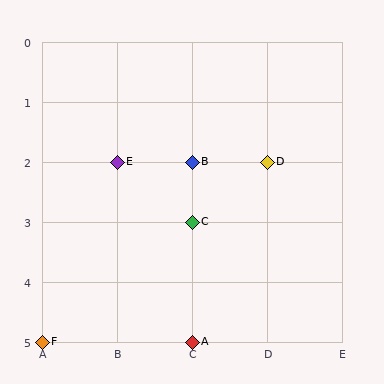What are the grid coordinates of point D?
Point D is at grid coordinates (D, 2).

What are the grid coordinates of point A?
Point A is at grid coordinates (C, 5).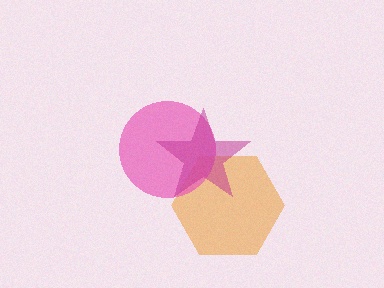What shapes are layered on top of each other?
The layered shapes are: an orange hexagon, a pink circle, a magenta star.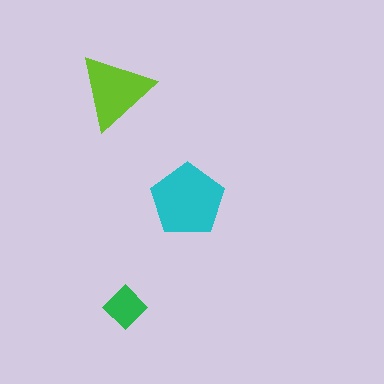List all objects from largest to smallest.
The cyan pentagon, the lime triangle, the green diamond.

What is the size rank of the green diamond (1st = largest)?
3rd.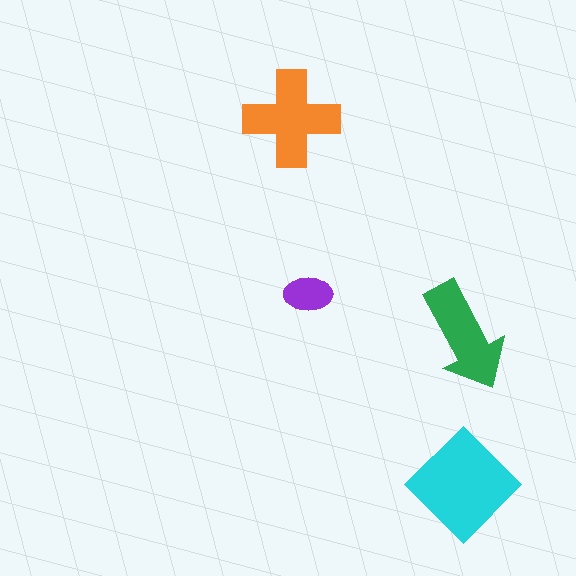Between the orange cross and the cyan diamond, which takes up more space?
The cyan diamond.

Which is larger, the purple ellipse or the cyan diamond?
The cyan diamond.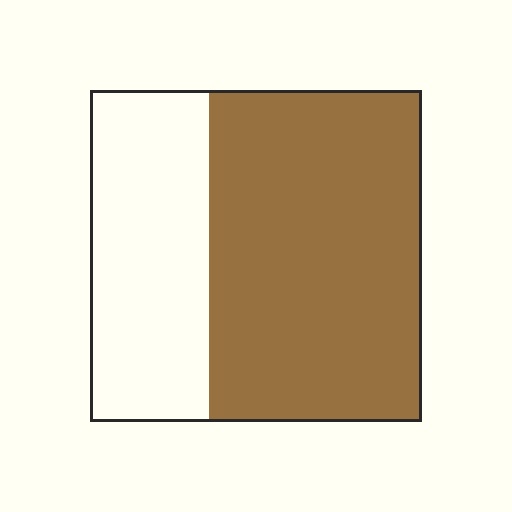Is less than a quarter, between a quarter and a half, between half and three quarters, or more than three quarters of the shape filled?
Between half and three quarters.